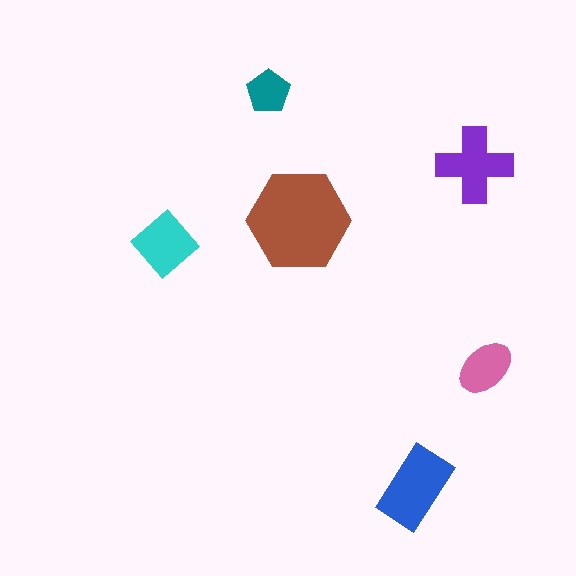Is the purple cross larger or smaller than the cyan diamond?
Larger.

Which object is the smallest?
The teal pentagon.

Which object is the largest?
The brown hexagon.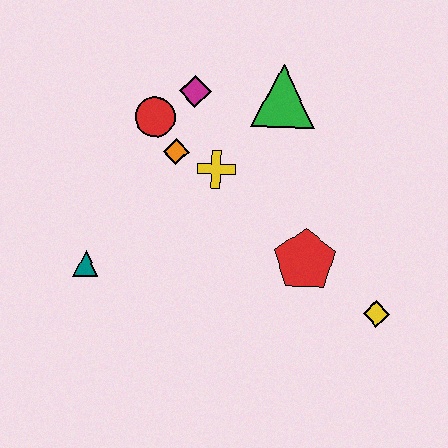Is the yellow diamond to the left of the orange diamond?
No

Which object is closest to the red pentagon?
The yellow diamond is closest to the red pentagon.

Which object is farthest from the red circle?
The yellow diamond is farthest from the red circle.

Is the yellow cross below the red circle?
Yes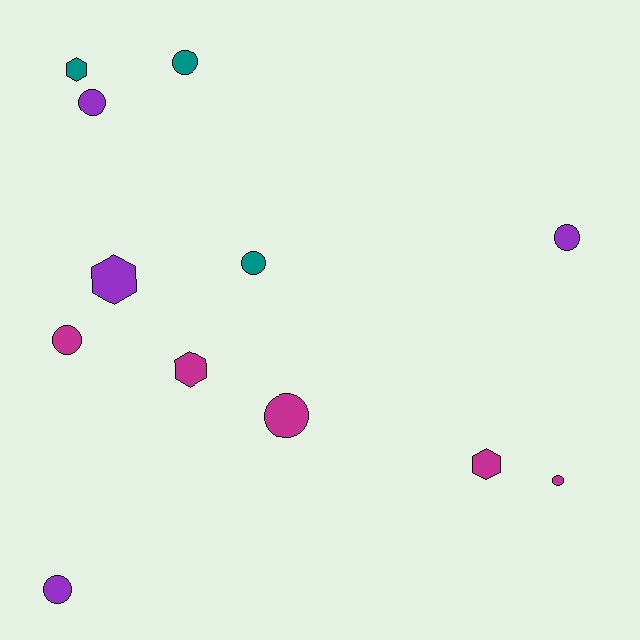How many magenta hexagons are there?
There are 2 magenta hexagons.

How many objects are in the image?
There are 12 objects.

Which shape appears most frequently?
Circle, with 8 objects.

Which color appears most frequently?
Magenta, with 5 objects.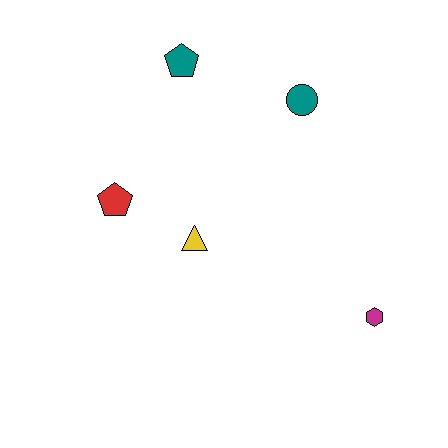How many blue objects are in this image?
There are no blue objects.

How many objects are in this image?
There are 5 objects.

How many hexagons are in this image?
There is 1 hexagon.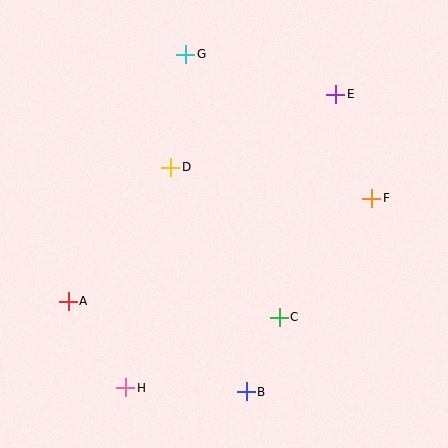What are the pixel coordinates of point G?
Point G is at (186, 54).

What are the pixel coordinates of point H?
Point H is at (126, 388).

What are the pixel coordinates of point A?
Point A is at (68, 301).